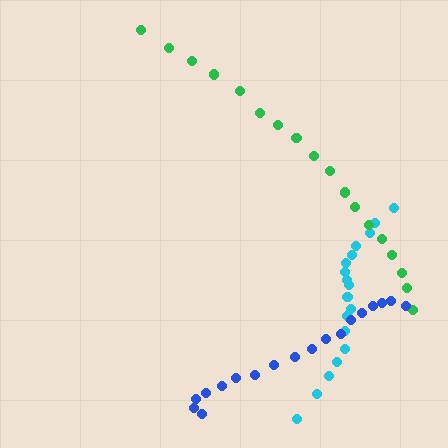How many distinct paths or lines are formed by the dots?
There are 3 distinct paths.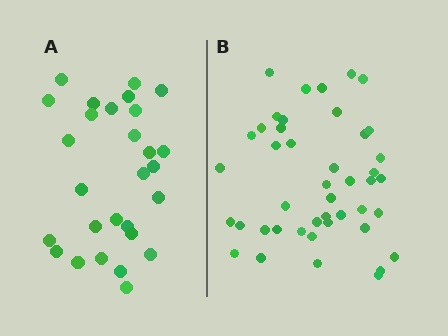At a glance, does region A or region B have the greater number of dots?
Region B (the right region) has more dots.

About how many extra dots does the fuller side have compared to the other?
Region B has approximately 15 more dots than region A.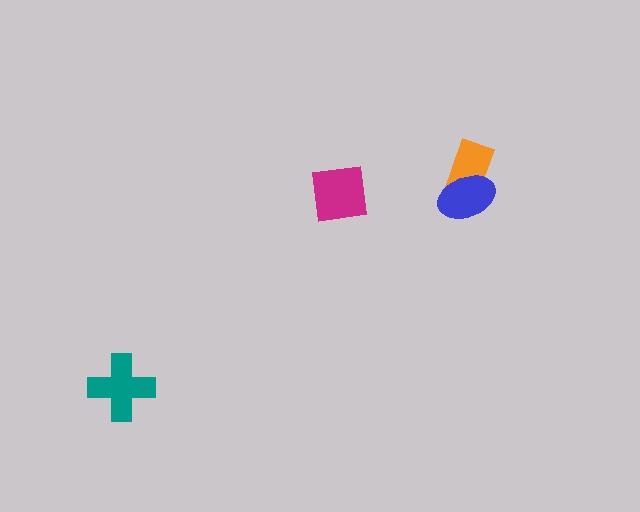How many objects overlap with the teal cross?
0 objects overlap with the teal cross.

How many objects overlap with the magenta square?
0 objects overlap with the magenta square.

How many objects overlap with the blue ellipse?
1 object overlaps with the blue ellipse.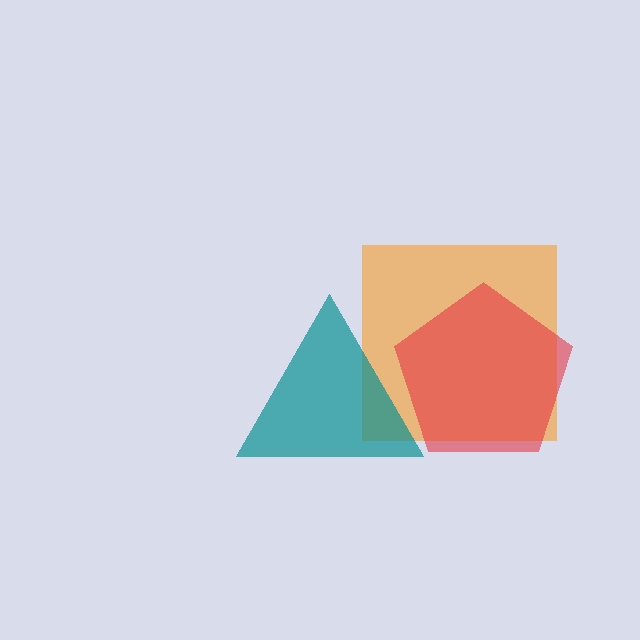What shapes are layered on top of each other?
The layered shapes are: an orange square, a teal triangle, a red pentagon.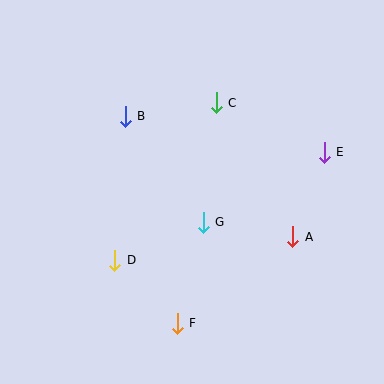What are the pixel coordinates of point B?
Point B is at (125, 116).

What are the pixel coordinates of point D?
Point D is at (115, 260).